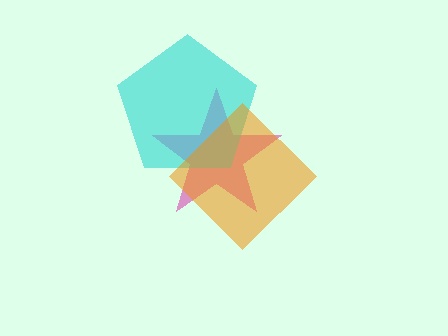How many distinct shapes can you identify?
There are 3 distinct shapes: a pink star, a cyan pentagon, an orange diamond.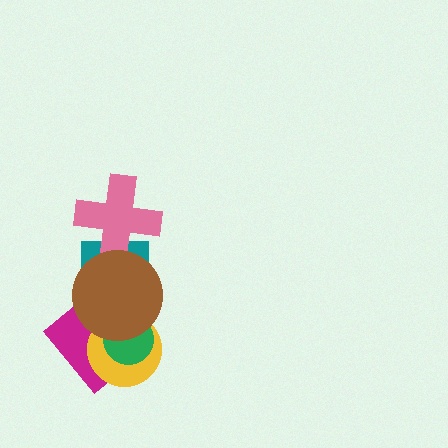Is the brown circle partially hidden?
No, no other shape covers it.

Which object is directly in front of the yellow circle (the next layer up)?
The green circle is directly in front of the yellow circle.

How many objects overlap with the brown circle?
5 objects overlap with the brown circle.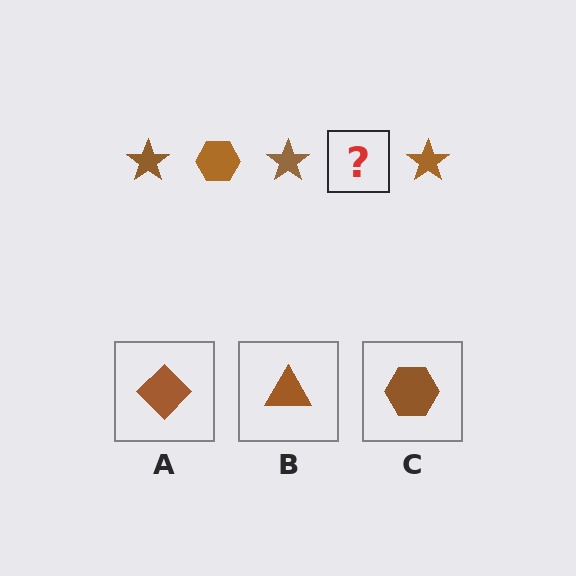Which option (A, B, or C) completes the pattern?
C.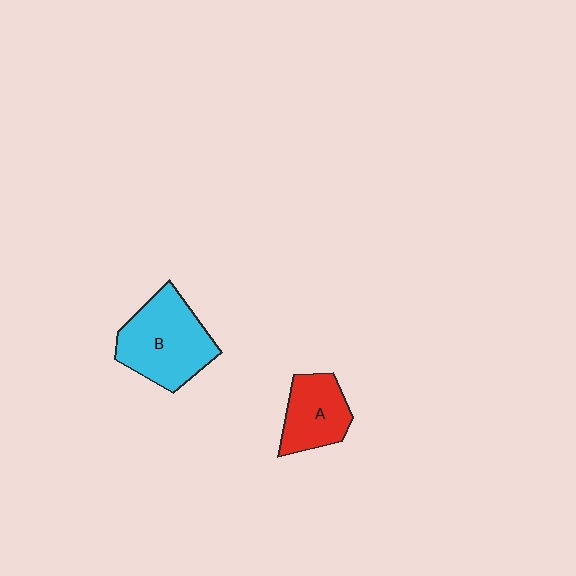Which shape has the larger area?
Shape B (cyan).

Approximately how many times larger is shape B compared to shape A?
Approximately 1.5 times.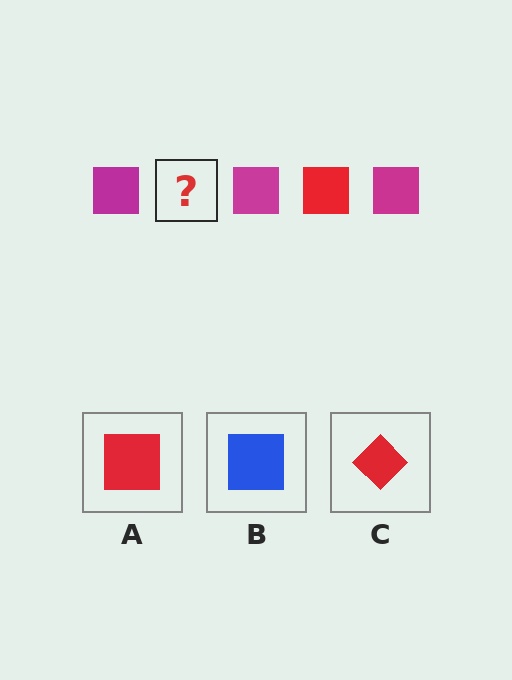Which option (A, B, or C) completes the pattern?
A.